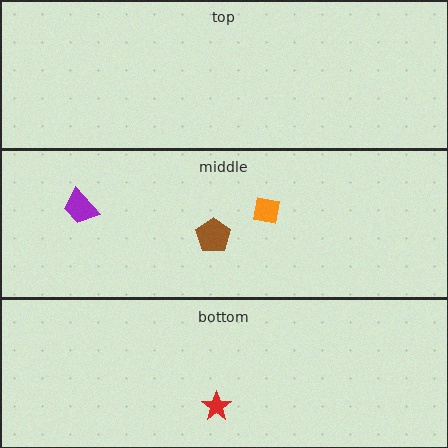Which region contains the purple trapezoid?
The middle region.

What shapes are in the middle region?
The purple trapezoid, the brown pentagon, the orange square.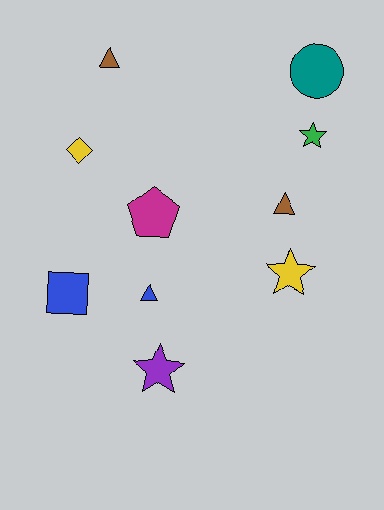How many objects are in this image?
There are 10 objects.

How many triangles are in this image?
There are 3 triangles.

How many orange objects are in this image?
There are no orange objects.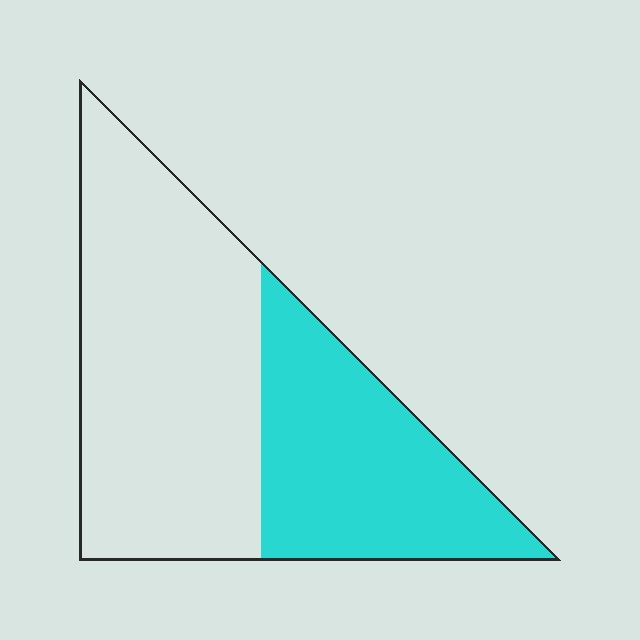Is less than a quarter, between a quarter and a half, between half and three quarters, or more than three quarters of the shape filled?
Between a quarter and a half.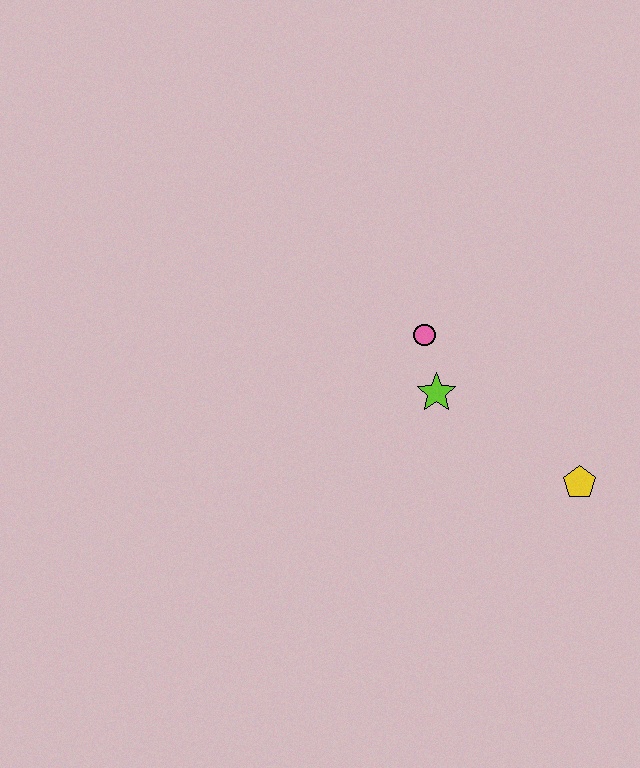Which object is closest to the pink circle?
The lime star is closest to the pink circle.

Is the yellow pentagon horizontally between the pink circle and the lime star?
No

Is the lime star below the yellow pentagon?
No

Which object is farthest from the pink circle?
The yellow pentagon is farthest from the pink circle.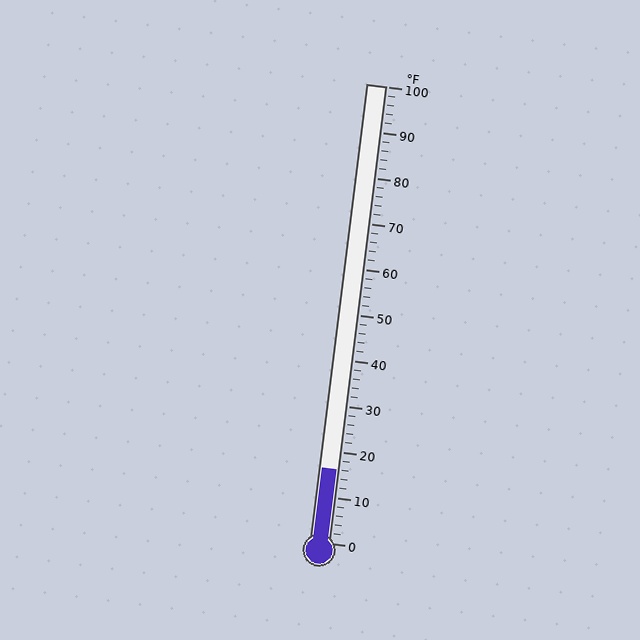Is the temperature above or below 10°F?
The temperature is above 10°F.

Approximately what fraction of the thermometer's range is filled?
The thermometer is filled to approximately 15% of its range.